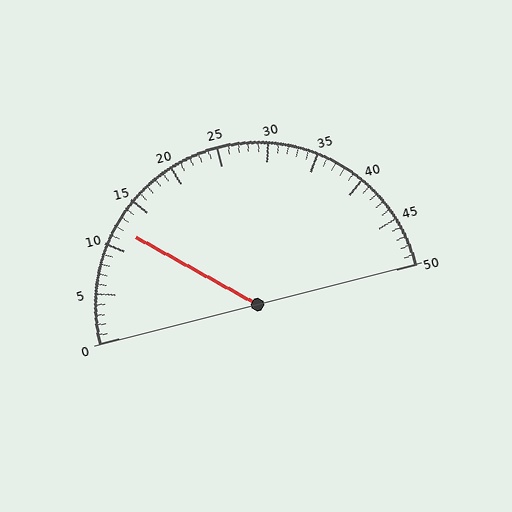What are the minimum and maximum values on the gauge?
The gauge ranges from 0 to 50.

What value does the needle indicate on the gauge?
The needle indicates approximately 12.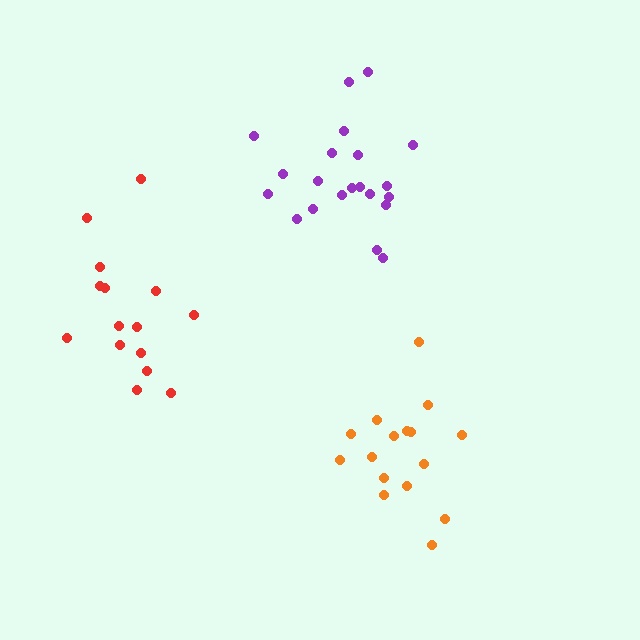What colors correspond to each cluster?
The clusters are colored: orange, purple, red.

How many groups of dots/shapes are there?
There are 3 groups.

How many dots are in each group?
Group 1: 16 dots, Group 2: 21 dots, Group 3: 15 dots (52 total).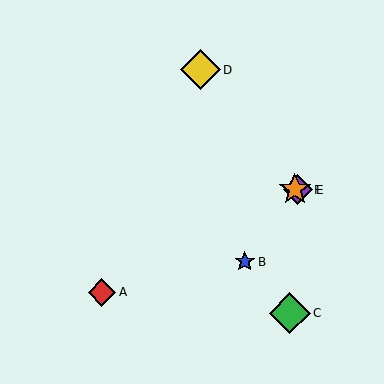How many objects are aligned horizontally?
2 objects (E, F) are aligned horizontally.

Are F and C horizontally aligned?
No, F is at y≈190 and C is at y≈313.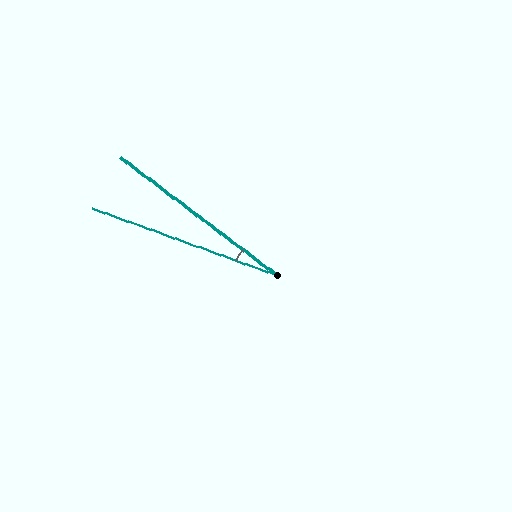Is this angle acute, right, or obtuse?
It is acute.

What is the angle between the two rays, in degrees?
Approximately 17 degrees.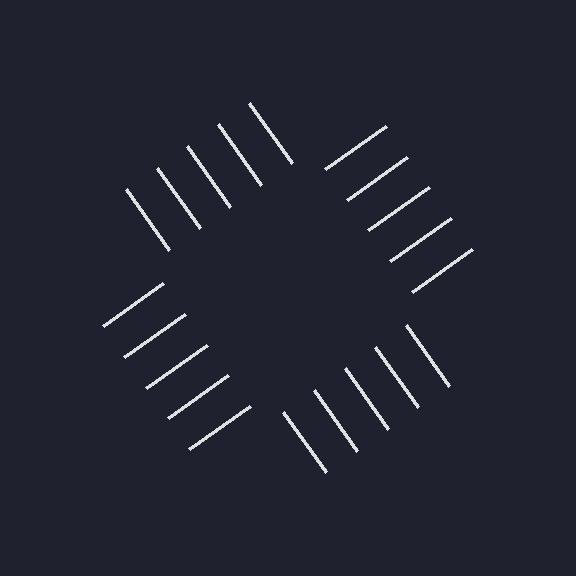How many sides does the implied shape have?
4 sides — the line-ends trace a square.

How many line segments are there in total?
20 — 5 along each of the 4 edges.